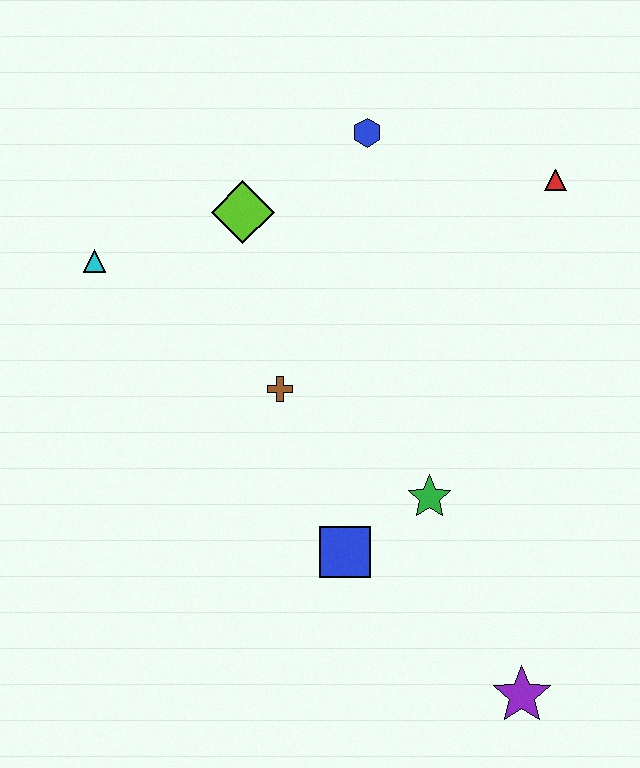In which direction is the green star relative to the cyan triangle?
The green star is to the right of the cyan triangle.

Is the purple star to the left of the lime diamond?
No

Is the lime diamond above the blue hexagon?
No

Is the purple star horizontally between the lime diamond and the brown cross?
No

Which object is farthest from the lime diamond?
The purple star is farthest from the lime diamond.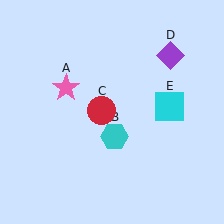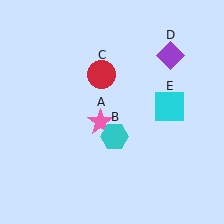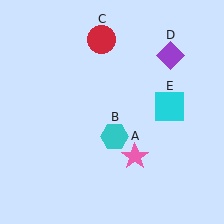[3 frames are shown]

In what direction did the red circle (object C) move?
The red circle (object C) moved up.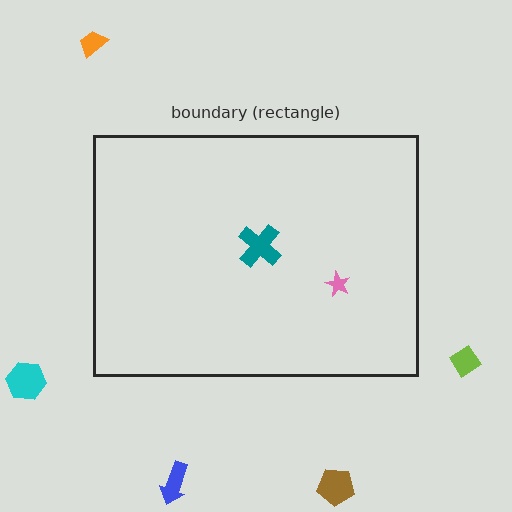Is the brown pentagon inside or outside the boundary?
Outside.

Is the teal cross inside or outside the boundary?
Inside.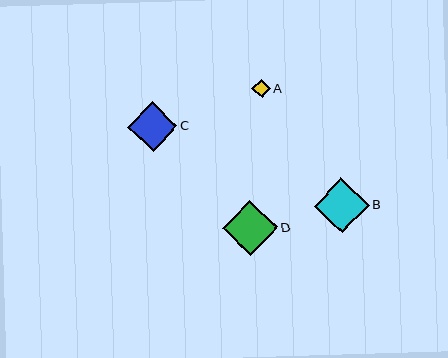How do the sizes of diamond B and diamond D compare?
Diamond B and diamond D are approximately the same size.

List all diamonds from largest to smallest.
From largest to smallest: B, D, C, A.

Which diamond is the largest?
Diamond B is the largest with a size of approximately 55 pixels.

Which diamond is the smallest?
Diamond A is the smallest with a size of approximately 18 pixels.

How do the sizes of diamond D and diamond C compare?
Diamond D and diamond C are approximately the same size.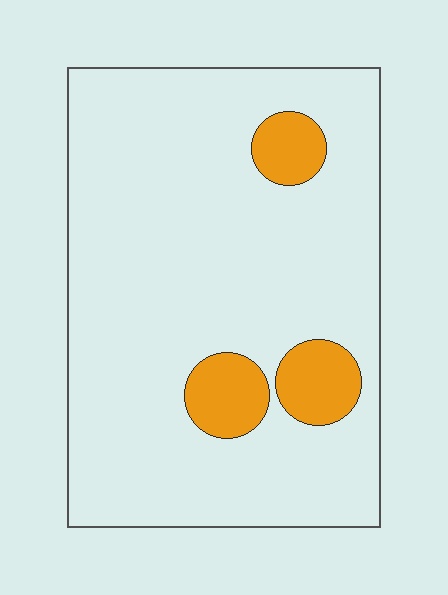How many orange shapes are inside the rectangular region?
3.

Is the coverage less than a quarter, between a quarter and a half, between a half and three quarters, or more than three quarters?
Less than a quarter.